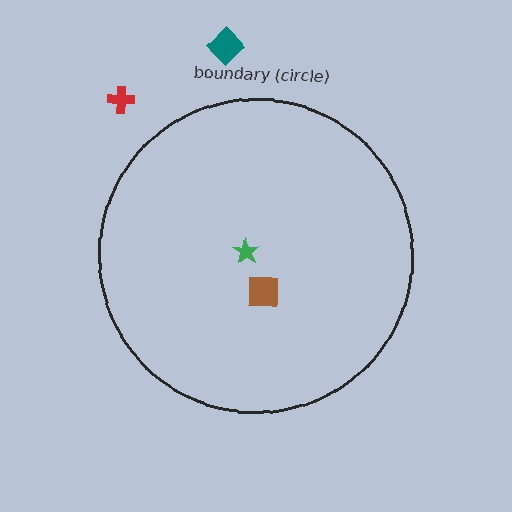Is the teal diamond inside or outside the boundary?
Outside.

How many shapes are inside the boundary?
2 inside, 2 outside.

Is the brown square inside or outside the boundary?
Inside.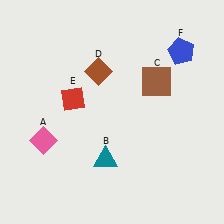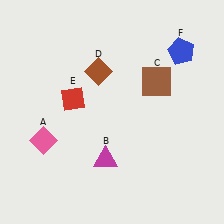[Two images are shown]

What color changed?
The triangle (B) changed from teal in Image 1 to magenta in Image 2.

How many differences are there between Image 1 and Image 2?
There is 1 difference between the two images.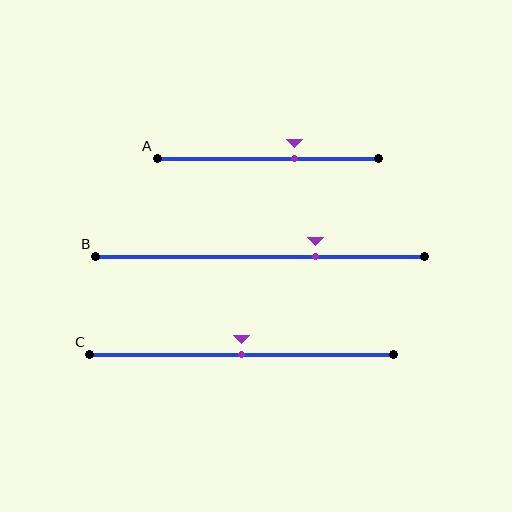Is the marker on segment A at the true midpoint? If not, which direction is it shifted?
No, the marker on segment A is shifted to the right by about 12% of the segment length.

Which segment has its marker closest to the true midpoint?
Segment C has its marker closest to the true midpoint.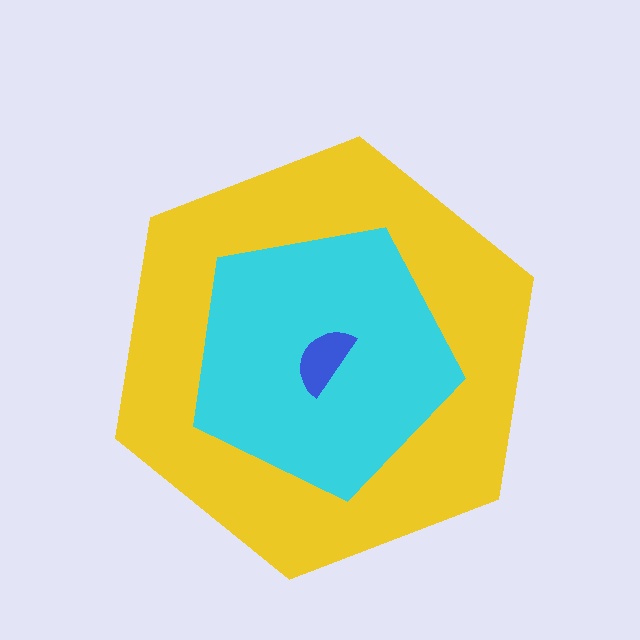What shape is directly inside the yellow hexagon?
The cyan pentagon.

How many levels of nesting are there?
3.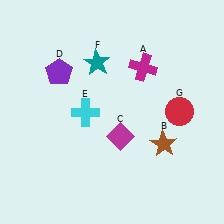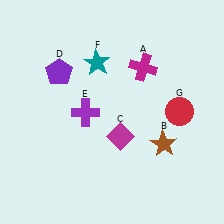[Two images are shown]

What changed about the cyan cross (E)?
In Image 1, E is cyan. In Image 2, it changed to purple.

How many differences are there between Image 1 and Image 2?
There is 1 difference between the two images.